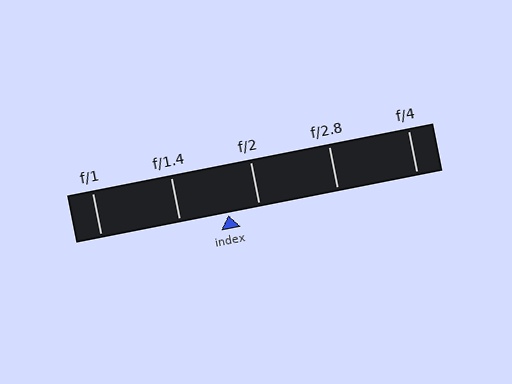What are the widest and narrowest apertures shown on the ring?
The widest aperture shown is f/1 and the narrowest is f/4.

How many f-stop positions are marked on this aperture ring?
There are 5 f-stop positions marked.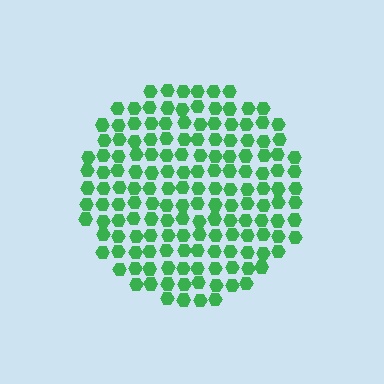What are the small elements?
The small elements are hexagons.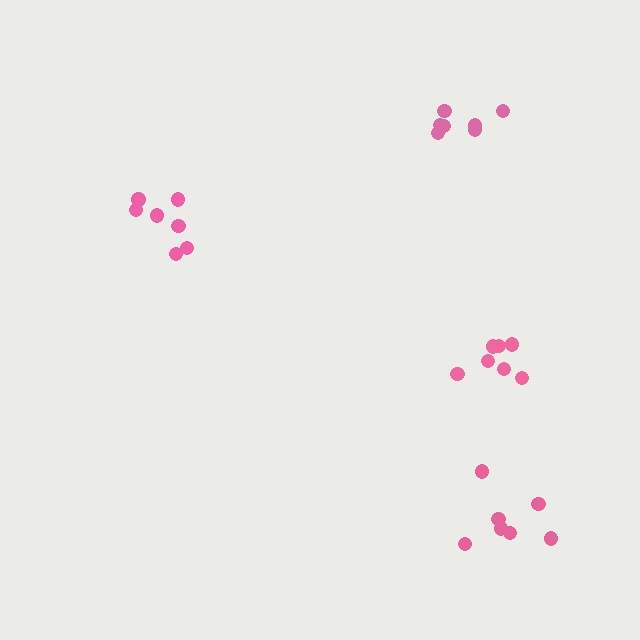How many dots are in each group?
Group 1: 7 dots, Group 2: 7 dots, Group 3: 7 dots, Group 4: 7 dots (28 total).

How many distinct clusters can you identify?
There are 4 distinct clusters.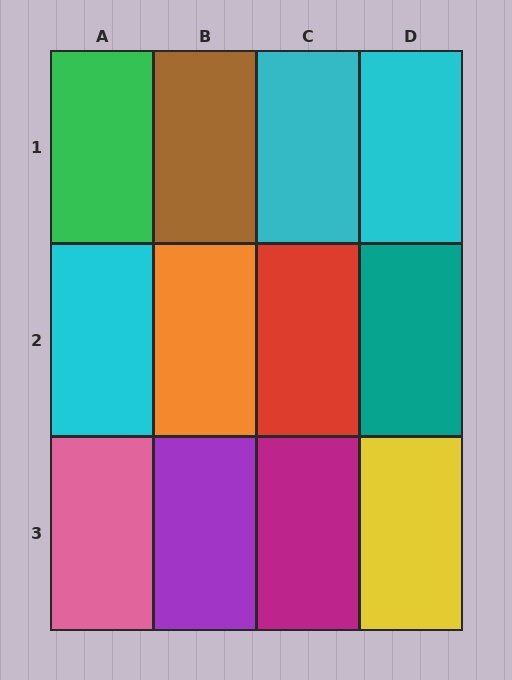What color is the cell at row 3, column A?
Pink.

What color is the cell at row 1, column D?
Cyan.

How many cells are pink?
1 cell is pink.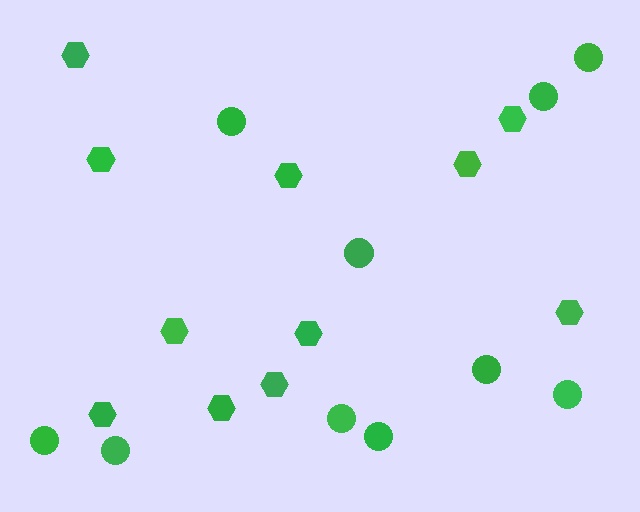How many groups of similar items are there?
There are 2 groups: one group of circles (10) and one group of hexagons (11).